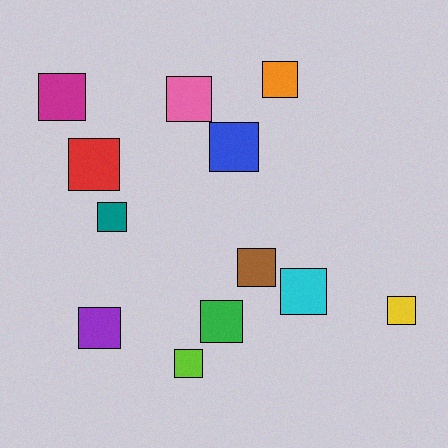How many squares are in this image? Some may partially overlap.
There are 12 squares.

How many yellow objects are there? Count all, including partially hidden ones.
There is 1 yellow object.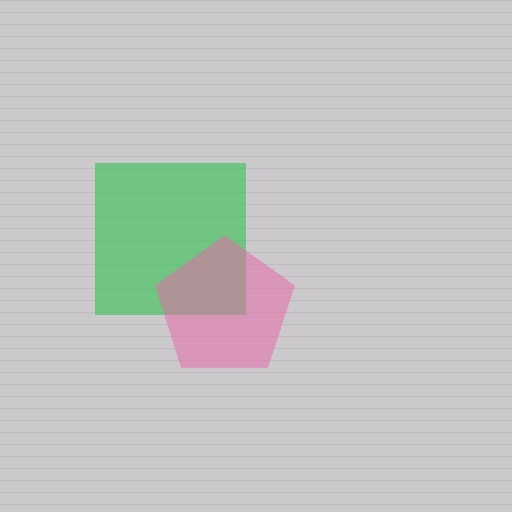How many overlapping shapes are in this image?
There are 2 overlapping shapes in the image.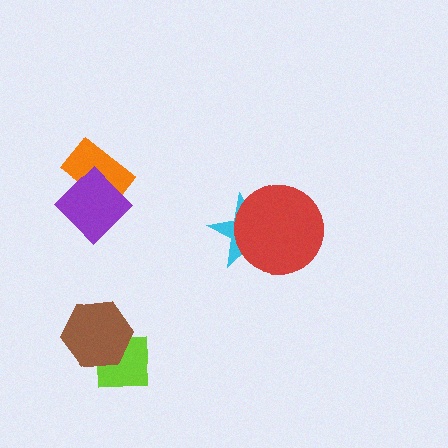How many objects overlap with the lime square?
1 object overlaps with the lime square.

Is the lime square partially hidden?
Yes, it is partially covered by another shape.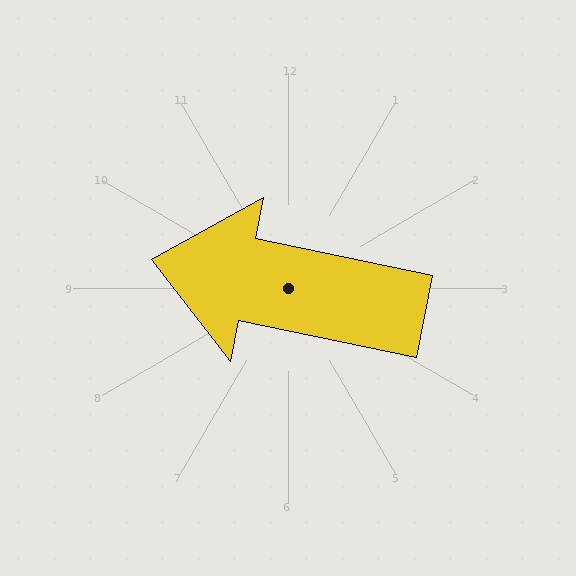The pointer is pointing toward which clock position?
Roughly 9 o'clock.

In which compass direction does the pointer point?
West.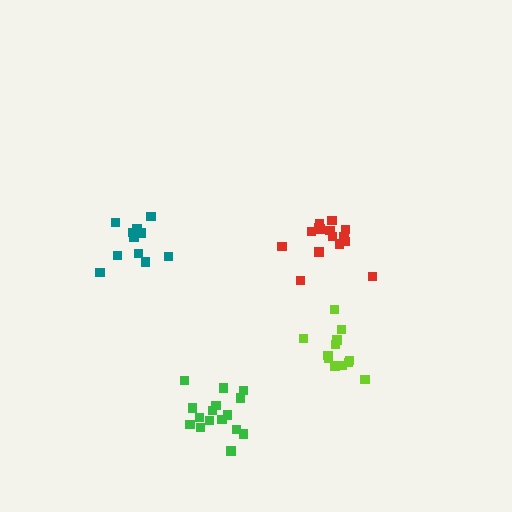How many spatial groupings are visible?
There are 4 spatial groupings.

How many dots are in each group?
Group 1: 12 dots, Group 2: 12 dots, Group 3: 16 dots, Group 4: 15 dots (55 total).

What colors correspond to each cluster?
The clusters are colored: teal, lime, green, red.